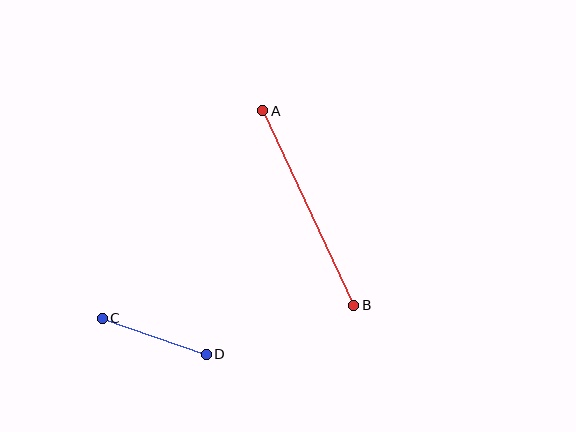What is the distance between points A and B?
The distance is approximately 214 pixels.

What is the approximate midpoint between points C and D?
The midpoint is at approximately (154, 336) pixels.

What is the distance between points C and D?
The distance is approximately 110 pixels.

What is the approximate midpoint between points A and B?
The midpoint is at approximately (308, 208) pixels.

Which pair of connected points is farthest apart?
Points A and B are farthest apart.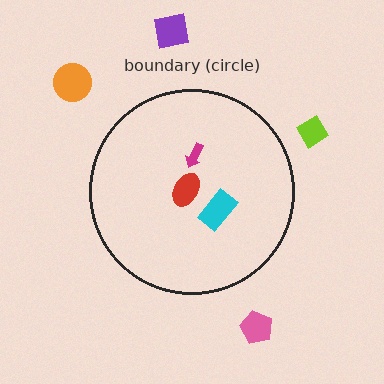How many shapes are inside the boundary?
3 inside, 4 outside.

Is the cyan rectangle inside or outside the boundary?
Inside.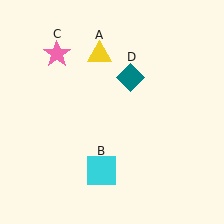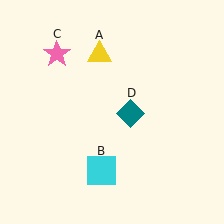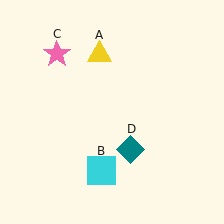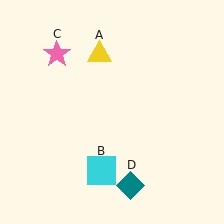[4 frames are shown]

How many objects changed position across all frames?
1 object changed position: teal diamond (object D).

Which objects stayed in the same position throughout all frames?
Yellow triangle (object A) and cyan square (object B) and pink star (object C) remained stationary.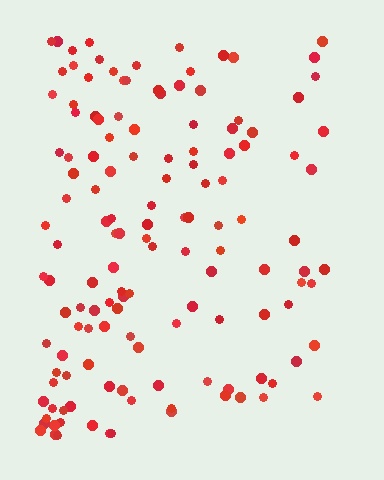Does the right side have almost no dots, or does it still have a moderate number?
Still a moderate number, just noticeably fewer than the left.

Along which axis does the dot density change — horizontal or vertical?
Horizontal.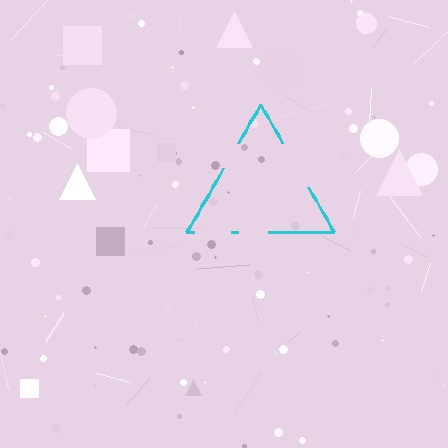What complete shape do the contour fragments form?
The contour fragments form a triangle.